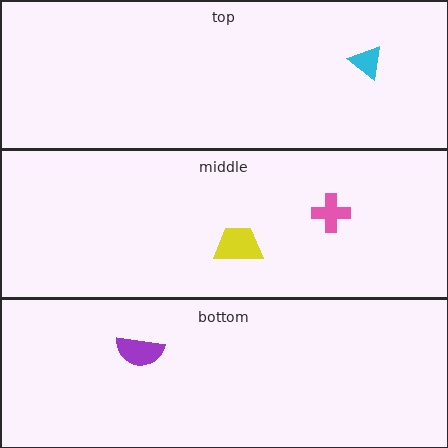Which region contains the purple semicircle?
The bottom region.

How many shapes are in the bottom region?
1.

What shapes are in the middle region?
The pink cross, the yellow trapezoid.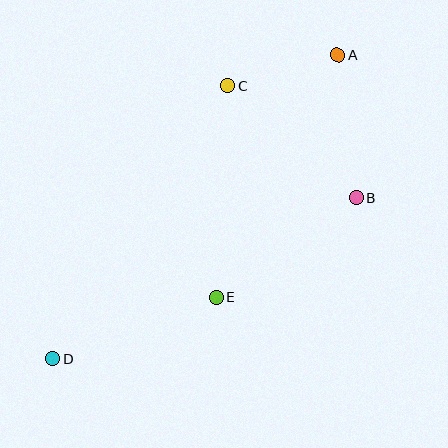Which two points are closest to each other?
Points A and C are closest to each other.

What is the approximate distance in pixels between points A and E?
The distance between A and E is approximately 271 pixels.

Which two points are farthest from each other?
Points A and D are farthest from each other.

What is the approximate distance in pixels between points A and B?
The distance between A and B is approximately 144 pixels.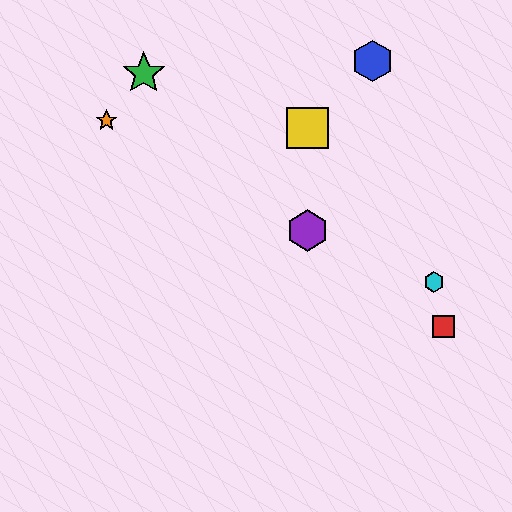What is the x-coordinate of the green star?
The green star is at x≈144.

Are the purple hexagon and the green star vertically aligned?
No, the purple hexagon is at x≈307 and the green star is at x≈144.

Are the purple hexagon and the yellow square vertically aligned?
Yes, both are at x≈307.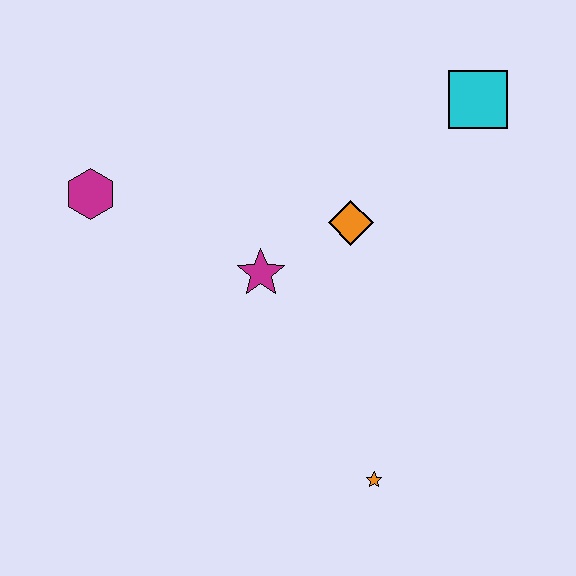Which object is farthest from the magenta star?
The cyan square is farthest from the magenta star.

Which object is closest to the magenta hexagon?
The magenta star is closest to the magenta hexagon.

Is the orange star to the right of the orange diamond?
Yes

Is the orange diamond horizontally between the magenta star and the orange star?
Yes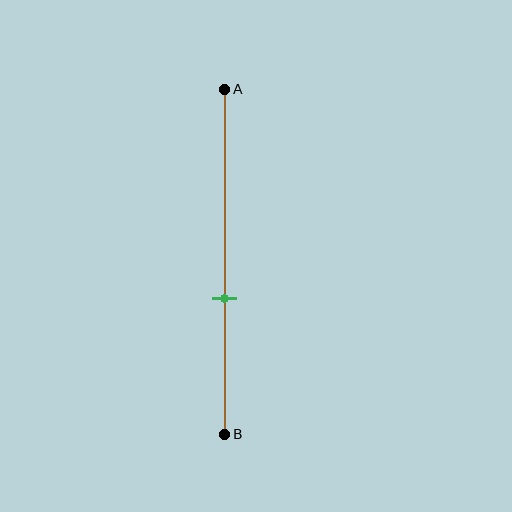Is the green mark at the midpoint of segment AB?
No, the mark is at about 60% from A, not at the 50% midpoint.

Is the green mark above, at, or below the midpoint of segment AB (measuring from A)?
The green mark is below the midpoint of segment AB.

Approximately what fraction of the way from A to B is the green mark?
The green mark is approximately 60% of the way from A to B.